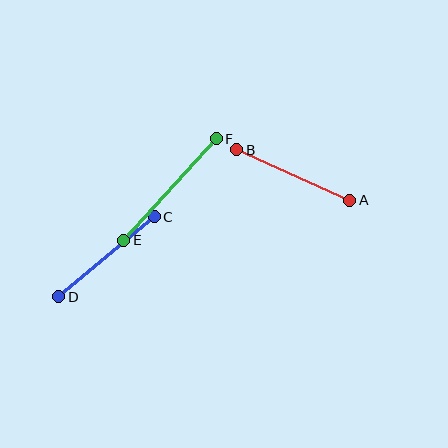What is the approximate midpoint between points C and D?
The midpoint is at approximately (106, 257) pixels.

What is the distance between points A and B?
The distance is approximately 124 pixels.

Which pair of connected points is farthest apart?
Points E and F are farthest apart.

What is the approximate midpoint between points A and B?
The midpoint is at approximately (293, 175) pixels.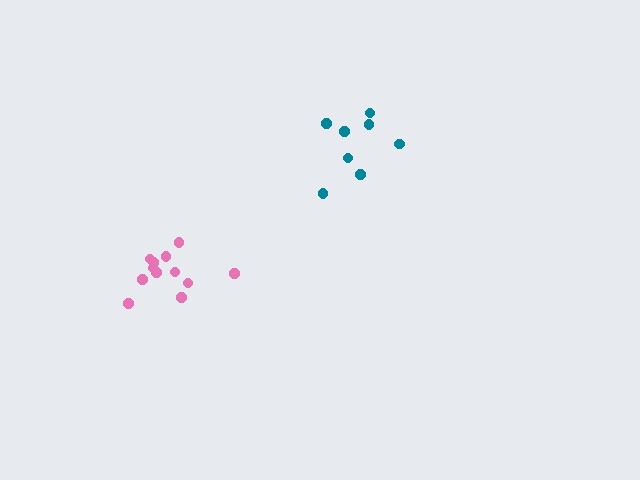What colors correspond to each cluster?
The clusters are colored: teal, pink.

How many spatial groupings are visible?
There are 2 spatial groupings.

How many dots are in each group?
Group 1: 8 dots, Group 2: 12 dots (20 total).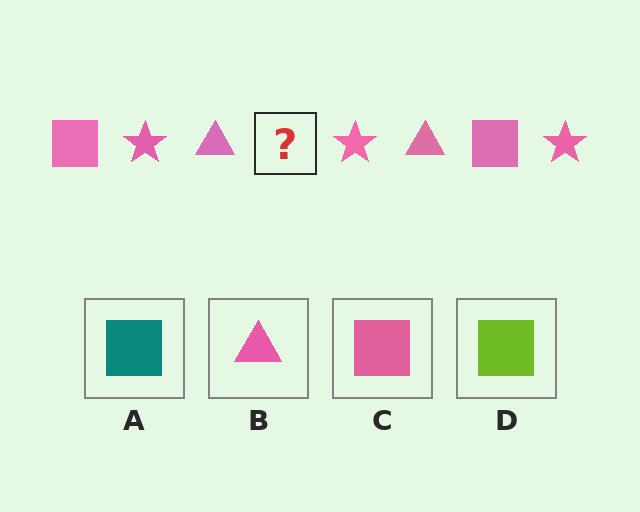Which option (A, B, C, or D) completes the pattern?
C.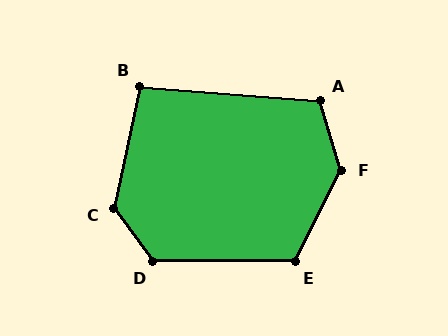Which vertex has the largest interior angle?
F, at approximately 136 degrees.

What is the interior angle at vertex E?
Approximately 117 degrees (obtuse).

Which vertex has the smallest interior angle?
B, at approximately 98 degrees.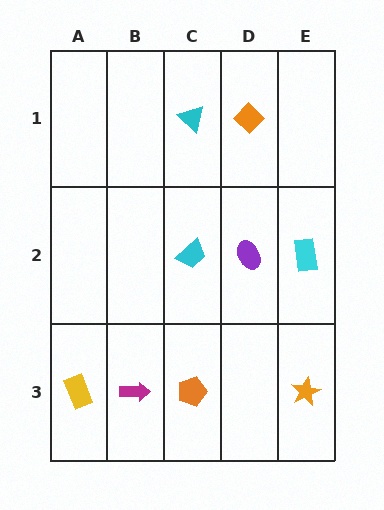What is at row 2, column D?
A purple ellipse.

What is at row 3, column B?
A magenta arrow.